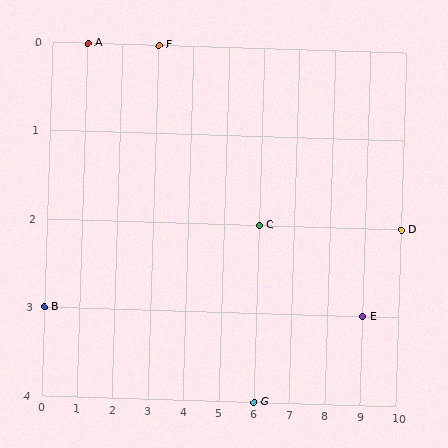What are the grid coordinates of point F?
Point F is at grid coordinates (3, 0).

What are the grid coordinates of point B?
Point B is at grid coordinates (0, 3).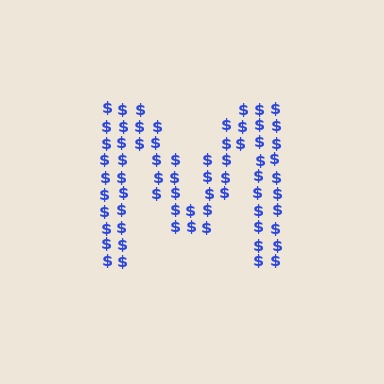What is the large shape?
The large shape is the letter M.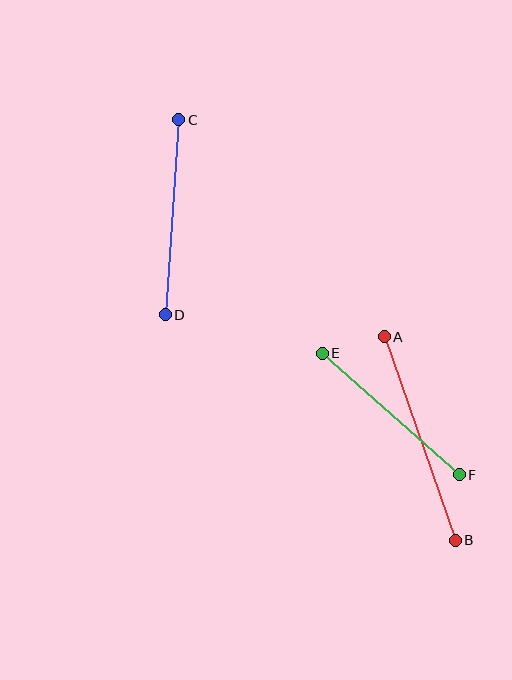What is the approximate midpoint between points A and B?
The midpoint is at approximately (420, 439) pixels.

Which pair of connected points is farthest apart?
Points A and B are farthest apart.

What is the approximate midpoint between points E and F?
The midpoint is at approximately (391, 414) pixels.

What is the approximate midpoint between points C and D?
The midpoint is at approximately (172, 217) pixels.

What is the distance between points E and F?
The distance is approximately 183 pixels.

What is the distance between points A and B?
The distance is approximately 215 pixels.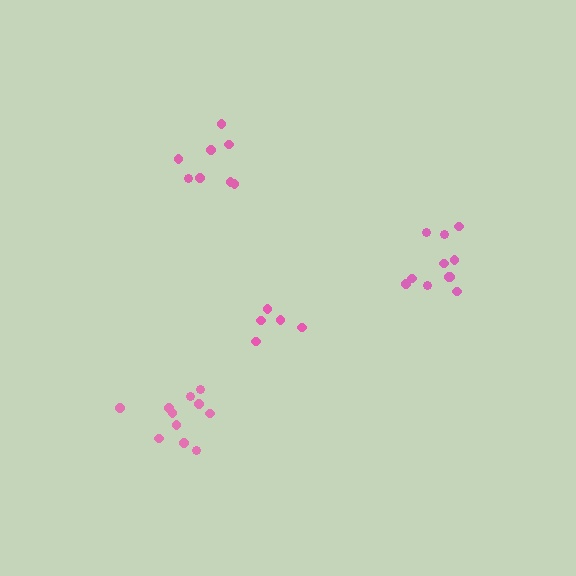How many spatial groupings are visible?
There are 4 spatial groupings.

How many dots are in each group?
Group 1: 11 dots, Group 2: 11 dots, Group 3: 5 dots, Group 4: 8 dots (35 total).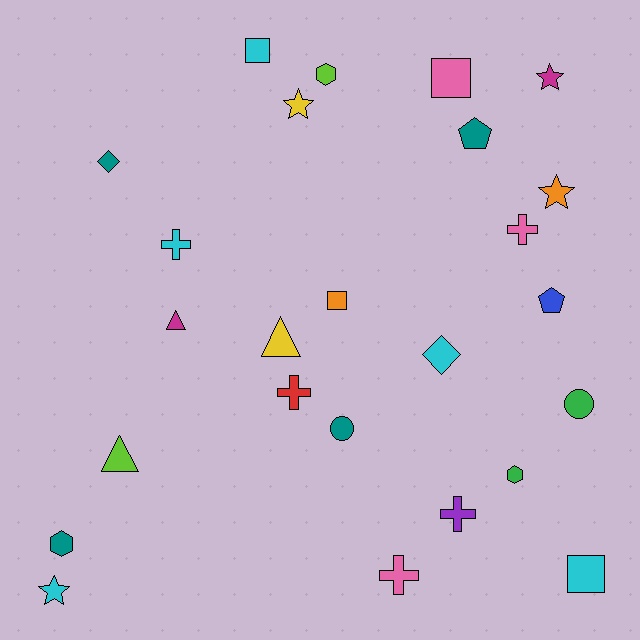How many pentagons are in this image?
There are 2 pentagons.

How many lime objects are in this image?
There are 2 lime objects.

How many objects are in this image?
There are 25 objects.